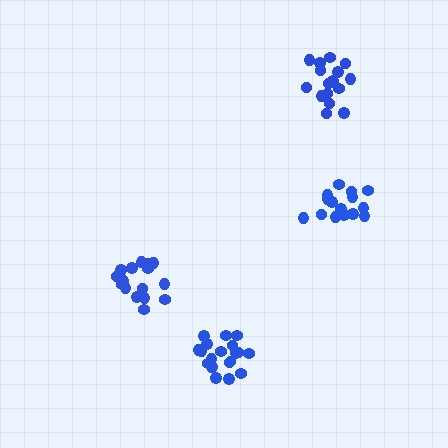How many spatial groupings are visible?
There are 4 spatial groupings.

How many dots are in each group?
Group 1: 17 dots, Group 2: 17 dots, Group 3: 15 dots, Group 4: 20 dots (69 total).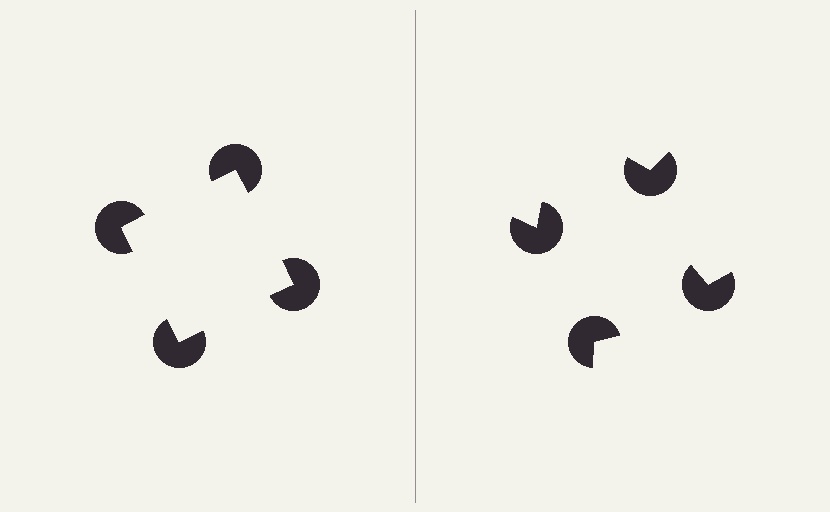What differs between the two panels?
The pac-man discs are positioned identically on both sides; only the wedge orientations differ. On the left they align to a square; on the right they are misaligned.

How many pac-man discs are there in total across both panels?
8 — 4 on each side.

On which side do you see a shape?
An illusory square appears on the left side. On the right side the wedge cuts are rotated, so no coherent shape forms.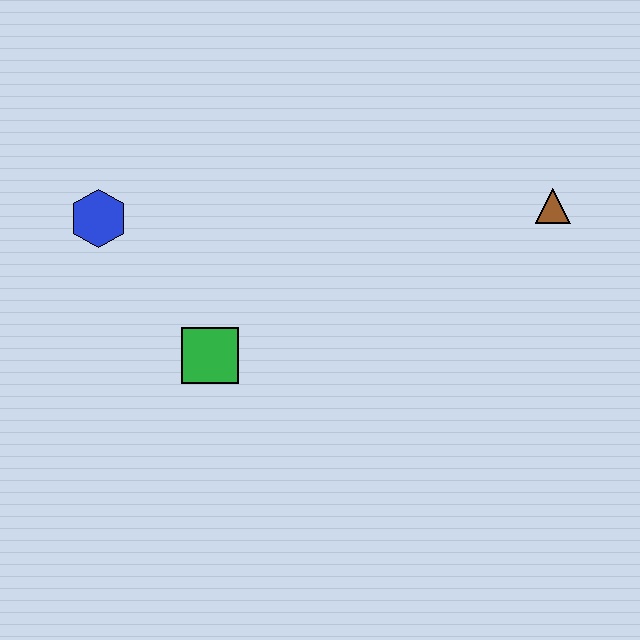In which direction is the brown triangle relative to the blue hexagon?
The brown triangle is to the right of the blue hexagon.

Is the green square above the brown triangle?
No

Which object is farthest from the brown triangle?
The blue hexagon is farthest from the brown triangle.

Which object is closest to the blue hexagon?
The green square is closest to the blue hexagon.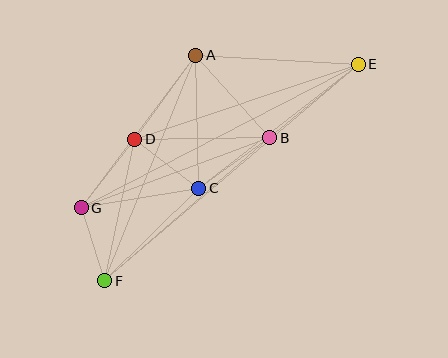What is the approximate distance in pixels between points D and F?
The distance between D and F is approximately 145 pixels.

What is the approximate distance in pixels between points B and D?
The distance between B and D is approximately 135 pixels.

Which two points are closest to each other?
Points F and G are closest to each other.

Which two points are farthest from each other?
Points E and F are farthest from each other.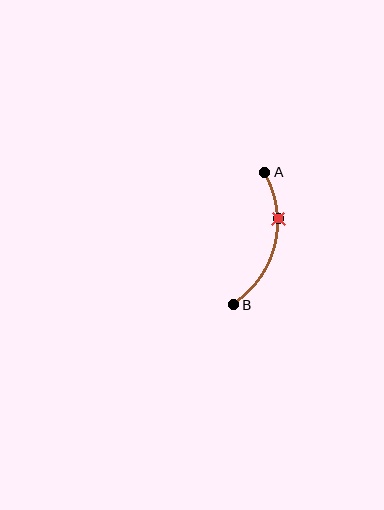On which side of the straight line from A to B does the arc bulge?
The arc bulges to the right of the straight line connecting A and B.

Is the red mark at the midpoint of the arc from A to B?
No. The red mark lies on the arc but is closer to endpoint A. The arc midpoint would be at the point on the curve equidistant along the arc from both A and B.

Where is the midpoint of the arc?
The arc midpoint is the point on the curve farthest from the straight line joining A and B. It sits to the right of that line.